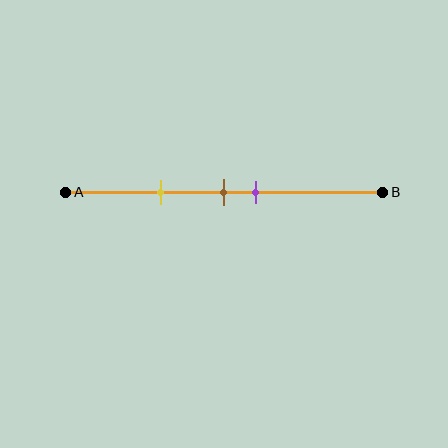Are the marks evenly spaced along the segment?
No, the marks are not evenly spaced.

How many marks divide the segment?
There are 3 marks dividing the segment.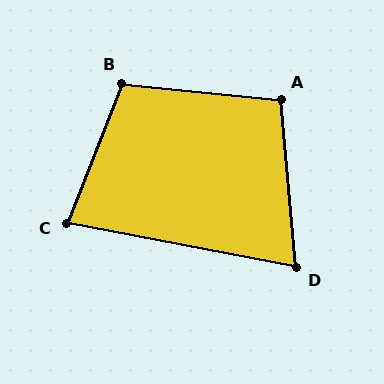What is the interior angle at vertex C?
Approximately 79 degrees (acute).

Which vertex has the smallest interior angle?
D, at approximately 74 degrees.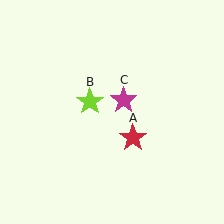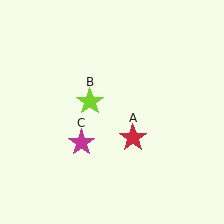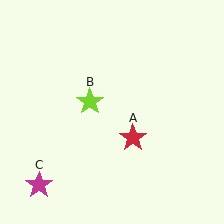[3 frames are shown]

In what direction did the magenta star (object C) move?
The magenta star (object C) moved down and to the left.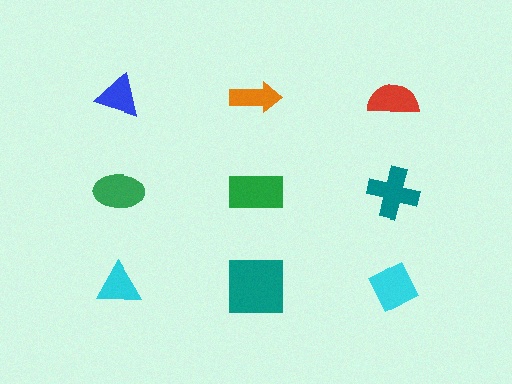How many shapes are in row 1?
3 shapes.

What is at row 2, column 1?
A green ellipse.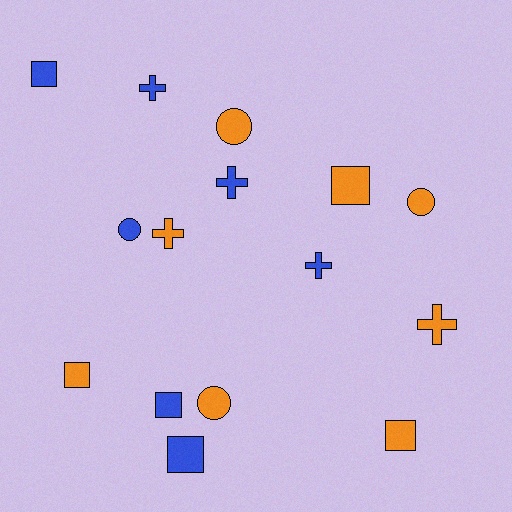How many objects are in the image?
There are 15 objects.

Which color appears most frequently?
Orange, with 8 objects.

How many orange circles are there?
There are 3 orange circles.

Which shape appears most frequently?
Square, with 6 objects.